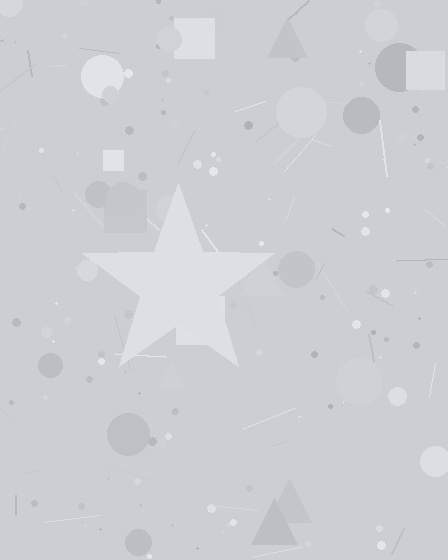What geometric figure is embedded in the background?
A star is embedded in the background.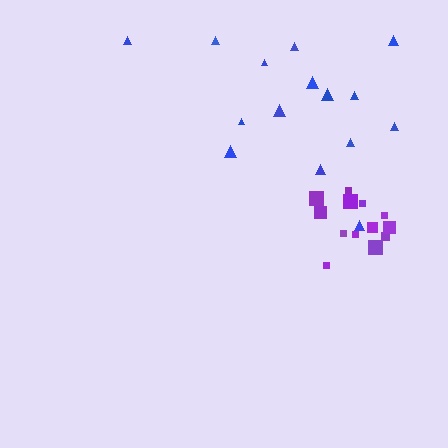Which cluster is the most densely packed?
Purple.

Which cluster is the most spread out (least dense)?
Blue.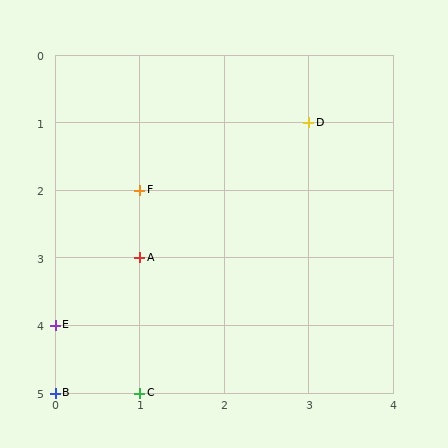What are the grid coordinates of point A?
Point A is at grid coordinates (1, 3).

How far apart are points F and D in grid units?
Points F and D are 2 columns and 1 row apart (about 2.2 grid units diagonally).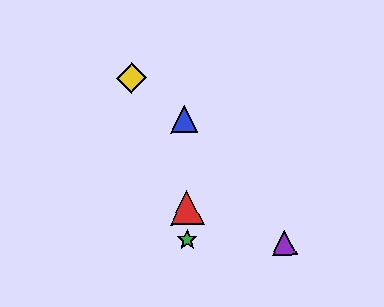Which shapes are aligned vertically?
The red triangle, the blue triangle, the green star are aligned vertically.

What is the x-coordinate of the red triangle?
The red triangle is at x≈186.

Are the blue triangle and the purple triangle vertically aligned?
No, the blue triangle is at x≈184 and the purple triangle is at x≈284.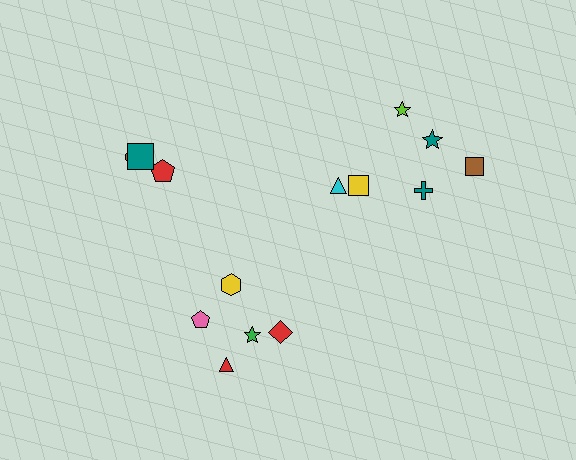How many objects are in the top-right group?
There are 6 objects.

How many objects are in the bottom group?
There are 5 objects.